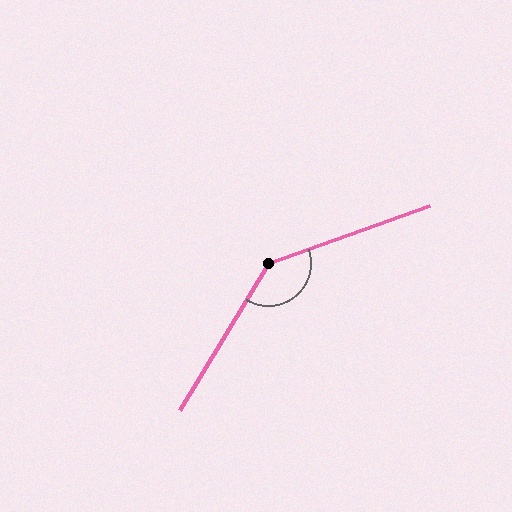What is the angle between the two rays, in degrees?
Approximately 141 degrees.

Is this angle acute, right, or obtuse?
It is obtuse.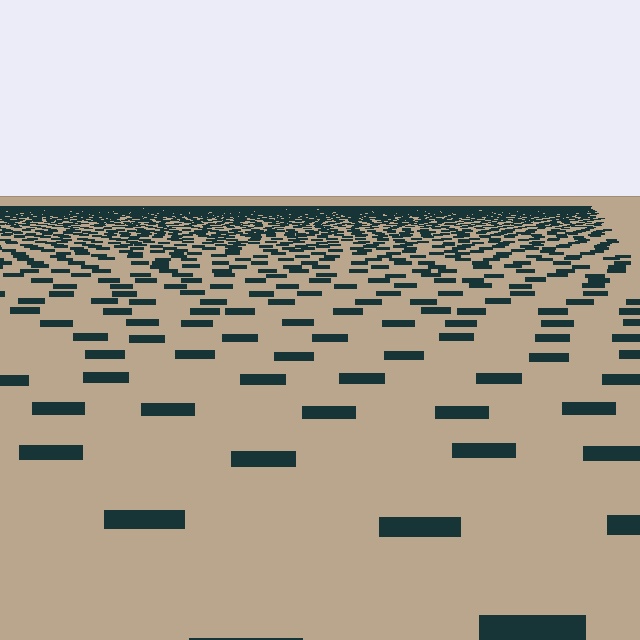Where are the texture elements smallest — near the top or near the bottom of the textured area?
Near the top.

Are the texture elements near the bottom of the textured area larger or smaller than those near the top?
Larger. Near the bottom, elements are closer to the viewer and appear at a bigger on-screen size.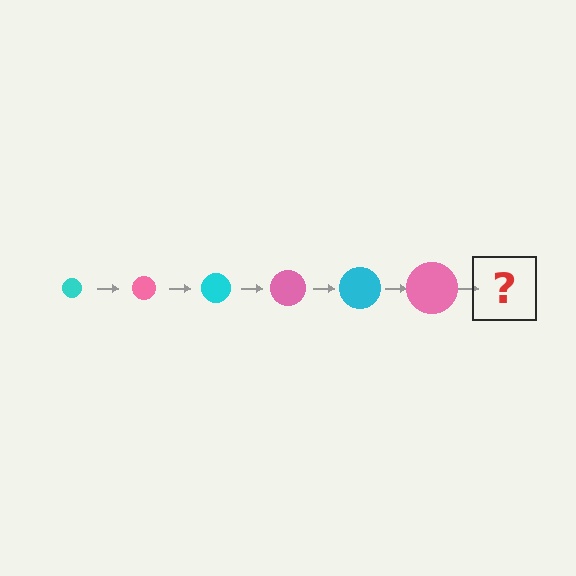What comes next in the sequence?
The next element should be a cyan circle, larger than the previous one.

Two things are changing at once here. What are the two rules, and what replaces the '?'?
The two rules are that the circle grows larger each step and the color cycles through cyan and pink. The '?' should be a cyan circle, larger than the previous one.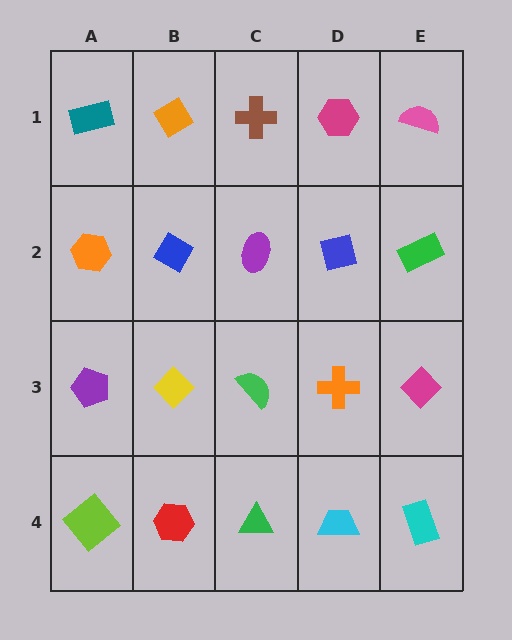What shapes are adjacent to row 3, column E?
A green rectangle (row 2, column E), a cyan rectangle (row 4, column E), an orange cross (row 3, column D).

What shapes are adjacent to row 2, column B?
An orange diamond (row 1, column B), a yellow diamond (row 3, column B), an orange hexagon (row 2, column A), a purple ellipse (row 2, column C).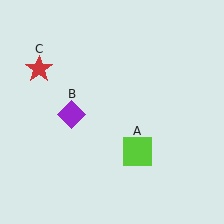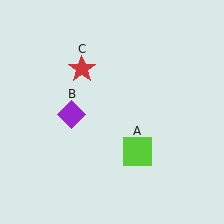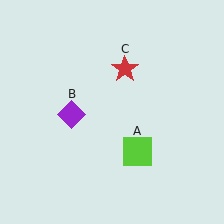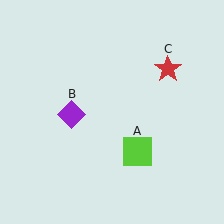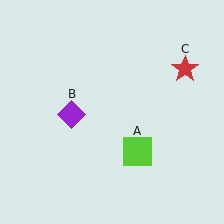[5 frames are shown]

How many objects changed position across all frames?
1 object changed position: red star (object C).